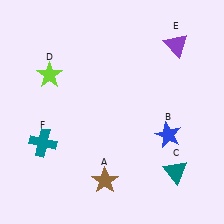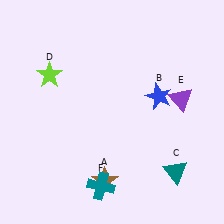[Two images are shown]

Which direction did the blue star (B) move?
The blue star (B) moved up.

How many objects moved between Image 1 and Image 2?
3 objects moved between the two images.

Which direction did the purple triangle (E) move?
The purple triangle (E) moved down.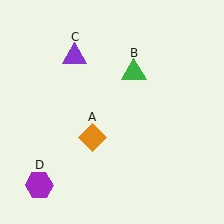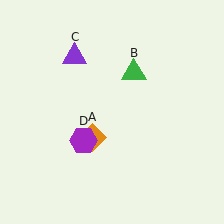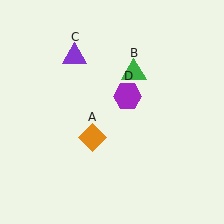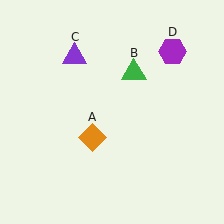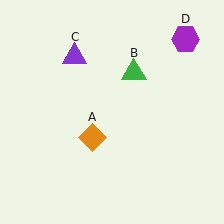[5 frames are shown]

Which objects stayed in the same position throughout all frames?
Orange diamond (object A) and green triangle (object B) and purple triangle (object C) remained stationary.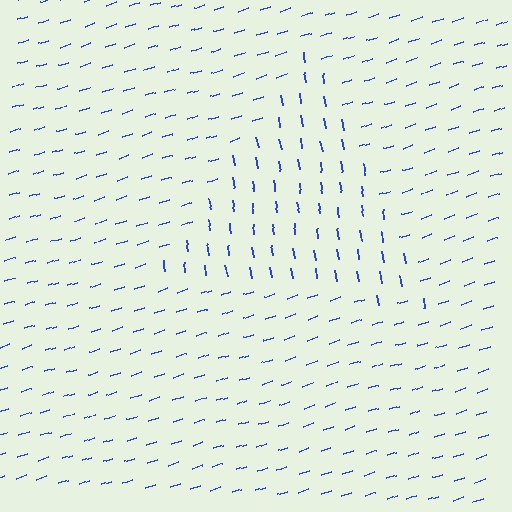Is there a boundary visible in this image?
Yes, there is a texture boundary formed by a change in line orientation.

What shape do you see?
I see a triangle.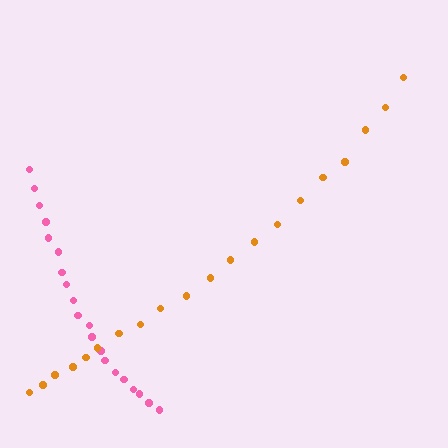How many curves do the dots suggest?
There are 2 distinct paths.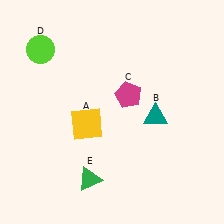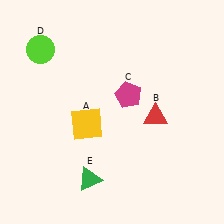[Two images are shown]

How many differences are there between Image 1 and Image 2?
There is 1 difference between the two images.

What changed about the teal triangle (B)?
In Image 1, B is teal. In Image 2, it changed to red.